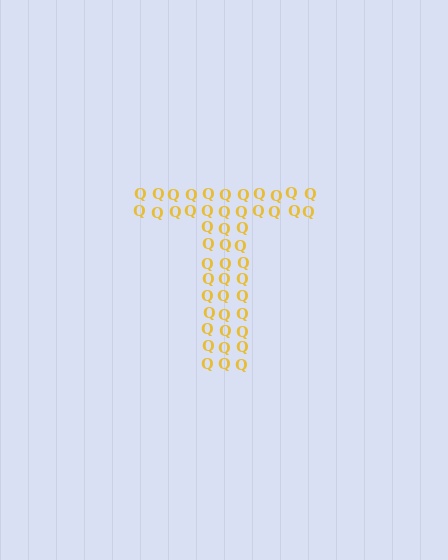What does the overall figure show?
The overall figure shows the letter T.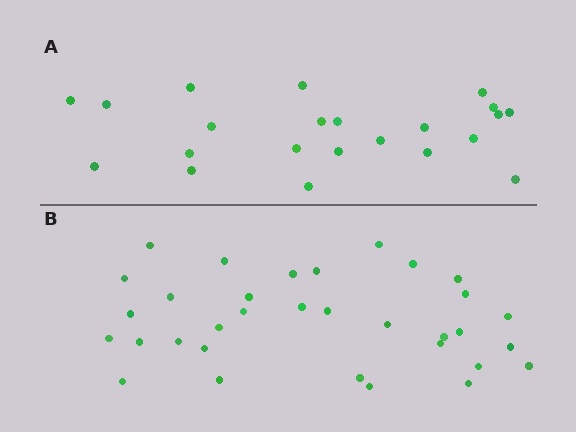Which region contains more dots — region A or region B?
Region B (the bottom region) has more dots.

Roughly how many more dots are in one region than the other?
Region B has roughly 12 or so more dots than region A.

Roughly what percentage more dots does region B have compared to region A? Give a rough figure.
About 50% more.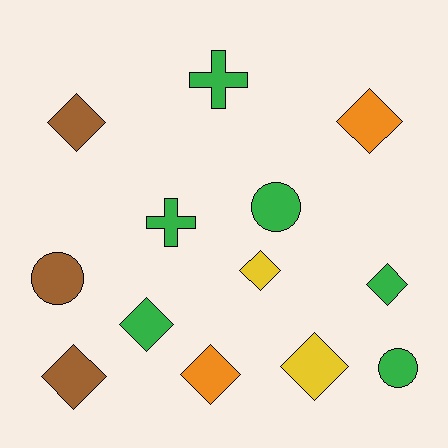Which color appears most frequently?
Green, with 6 objects.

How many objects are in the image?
There are 13 objects.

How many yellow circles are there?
There are no yellow circles.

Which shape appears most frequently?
Diamond, with 8 objects.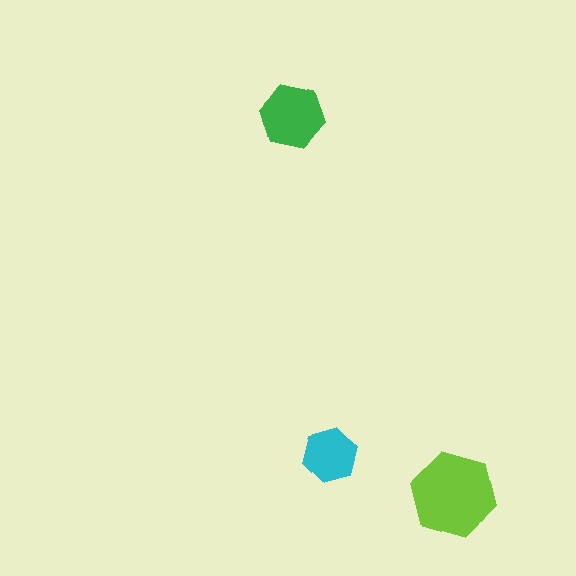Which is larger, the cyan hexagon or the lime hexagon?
The lime one.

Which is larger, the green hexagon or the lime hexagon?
The lime one.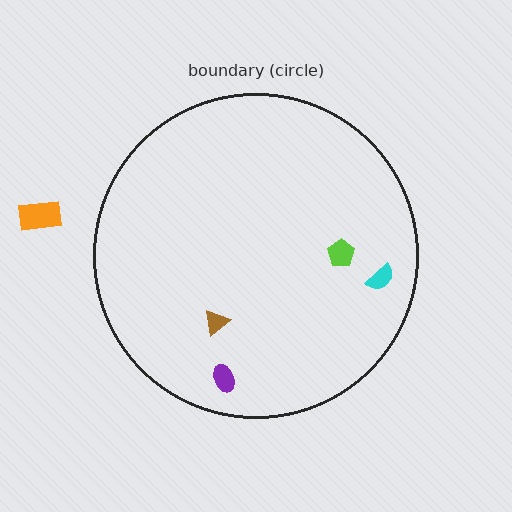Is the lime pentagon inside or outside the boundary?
Inside.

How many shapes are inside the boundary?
4 inside, 1 outside.